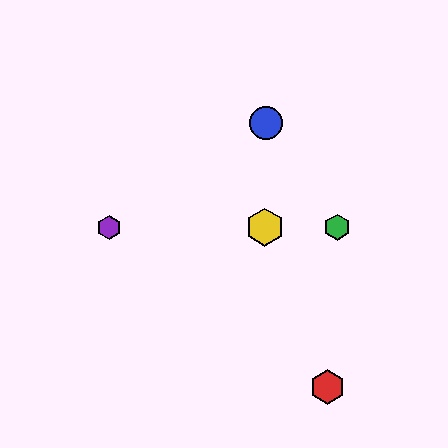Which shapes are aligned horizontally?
The green hexagon, the yellow hexagon, the purple hexagon are aligned horizontally.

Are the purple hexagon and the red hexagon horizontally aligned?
No, the purple hexagon is at y≈227 and the red hexagon is at y≈387.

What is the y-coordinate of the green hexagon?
The green hexagon is at y≈227.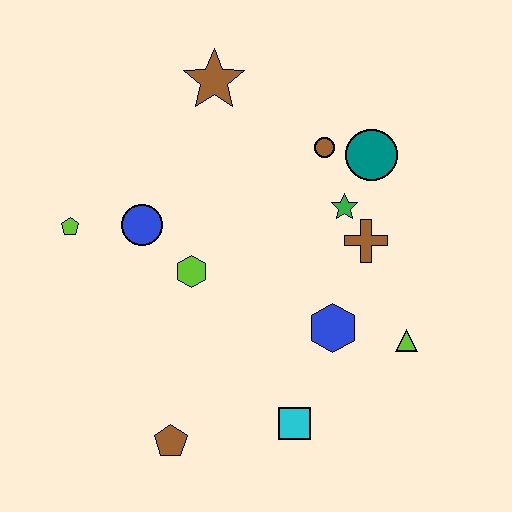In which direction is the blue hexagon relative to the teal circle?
The blue hexagon is below the teal circle.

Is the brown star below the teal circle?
No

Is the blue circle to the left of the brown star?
Yes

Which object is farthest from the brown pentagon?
The brown star is farthest from the brown pentagon.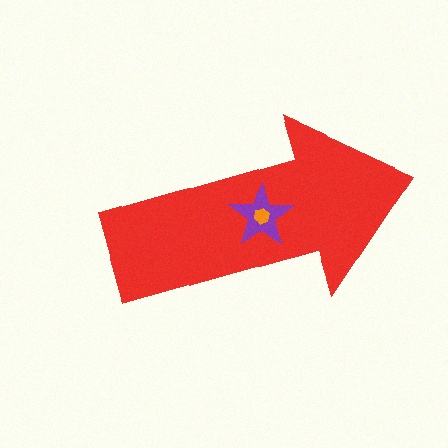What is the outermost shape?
The red arrow.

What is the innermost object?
The orange hexagon.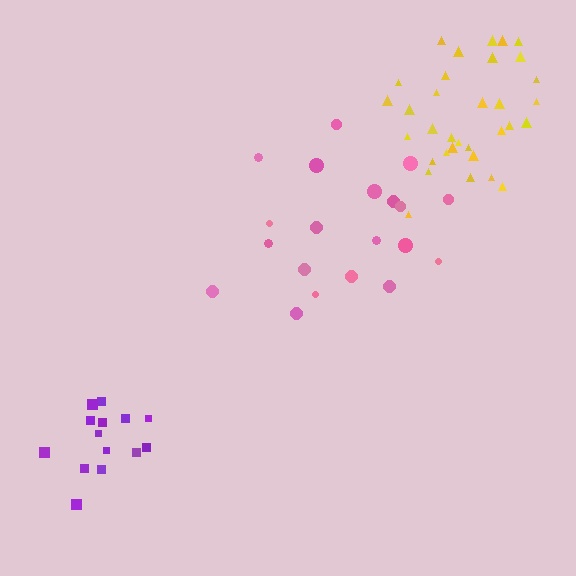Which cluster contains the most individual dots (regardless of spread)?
Yellow (33).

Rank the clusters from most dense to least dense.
yellow, purple, pink.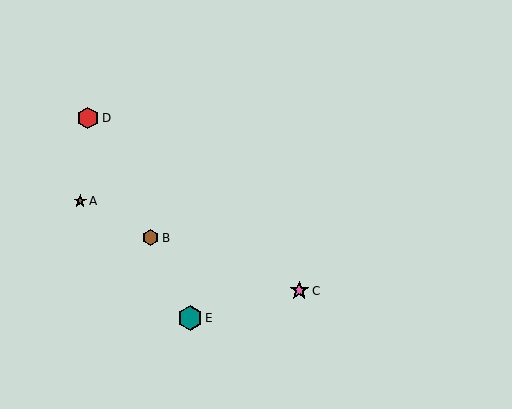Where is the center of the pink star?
The center of the pink star is at (299, 291).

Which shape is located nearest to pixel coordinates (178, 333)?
The teal hexagon (labeled E) at (190, 318) is nearest to that location.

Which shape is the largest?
The teal hexagon (labeled E) is the largest.